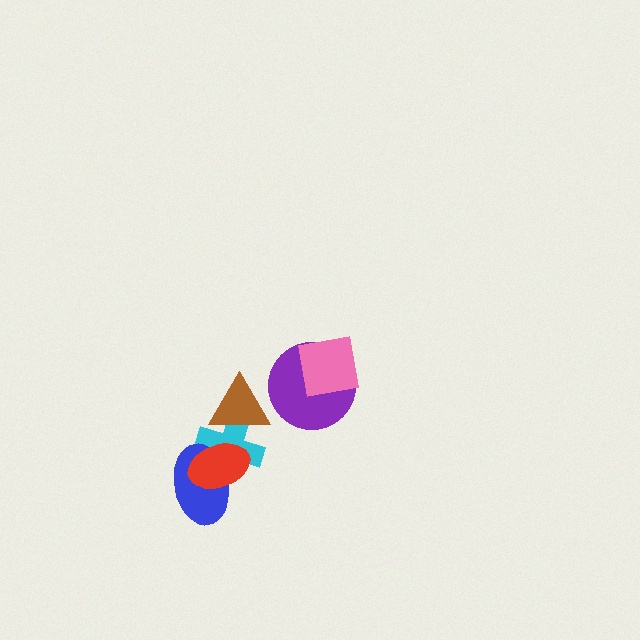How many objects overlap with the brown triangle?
1 object overlaps with the brown triangle.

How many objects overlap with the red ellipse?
2 objects overlap with the red ellipse.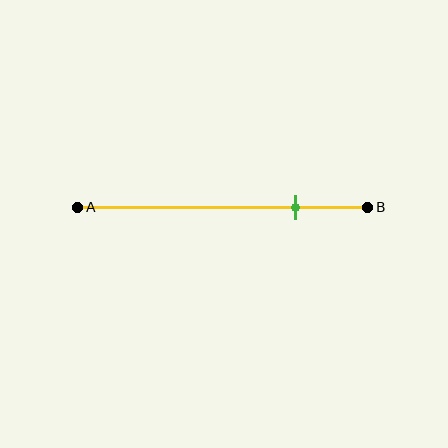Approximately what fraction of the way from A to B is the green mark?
The green mark is approximately 75% of the way from A to B.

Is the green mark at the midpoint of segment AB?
No, the mark is at about 75% from A, not at the 50% midpoint.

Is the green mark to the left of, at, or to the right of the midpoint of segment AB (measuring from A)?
The green mark is to the right of the midpoint of segment AB.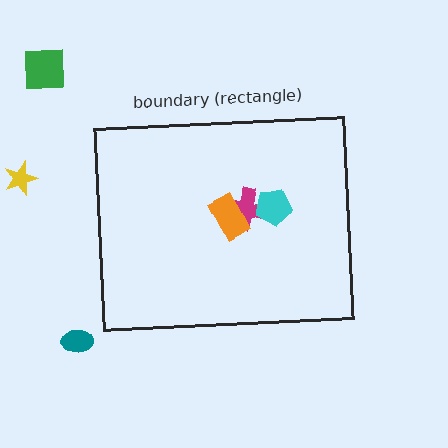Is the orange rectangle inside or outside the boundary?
Inside.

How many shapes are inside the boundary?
3 inside, 3 outside.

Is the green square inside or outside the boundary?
Outside.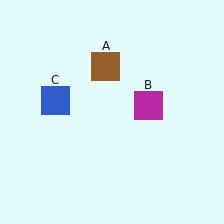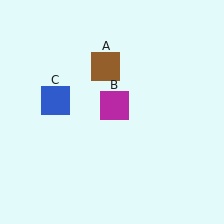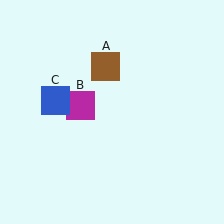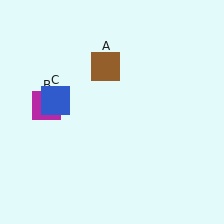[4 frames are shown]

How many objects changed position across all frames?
1 object changed position: magenta square (object B).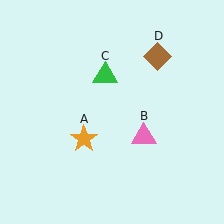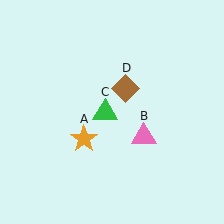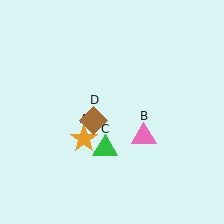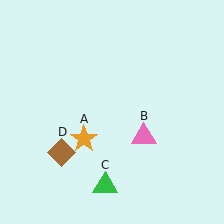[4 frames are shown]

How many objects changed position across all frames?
2 objects changed position: green triangle (object C), brown diamond (object D).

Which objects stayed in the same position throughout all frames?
Orange star (object A) and pink triangle (object B) remained stationary.